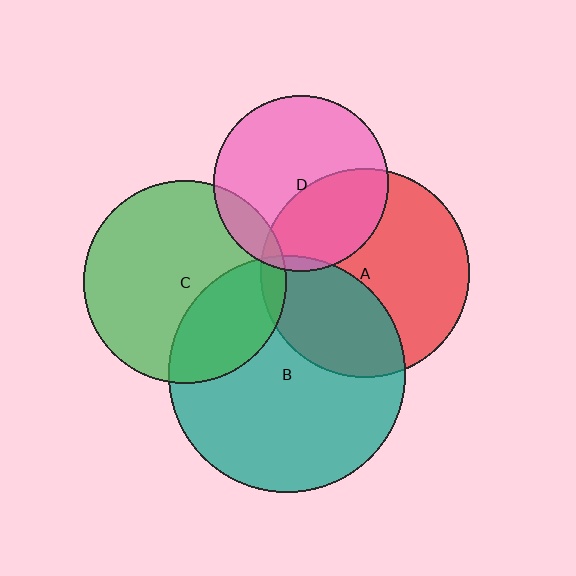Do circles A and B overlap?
Yes.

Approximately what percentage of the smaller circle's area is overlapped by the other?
Approximately 35%.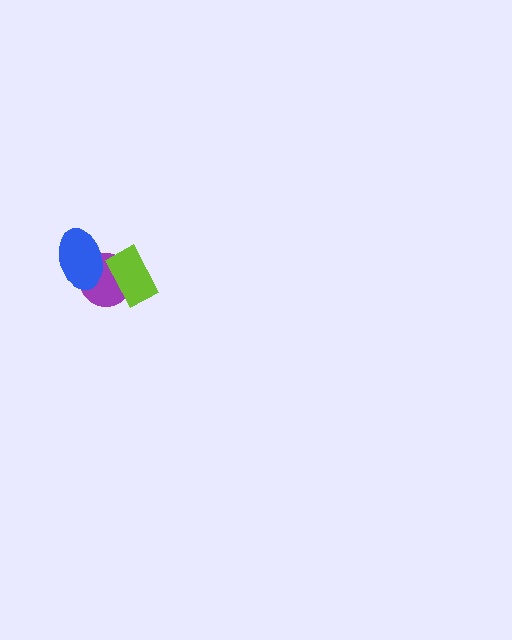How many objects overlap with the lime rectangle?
1 object overlaps with the lime rectangle.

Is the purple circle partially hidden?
Yes, it is partially covered by another shape.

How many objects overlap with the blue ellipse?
1 object overlaps with the blue ellipse.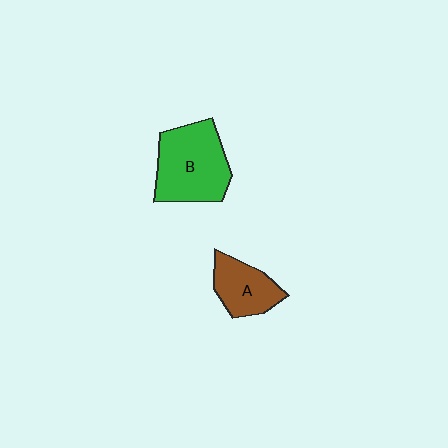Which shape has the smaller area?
Shape A (brown).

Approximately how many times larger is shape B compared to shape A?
Approximately 1.7 times.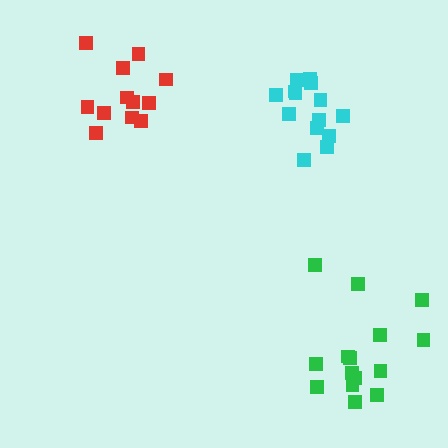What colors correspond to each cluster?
The clusters are colored: red, cyan, green.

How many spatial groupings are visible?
There are 3 spatial groupings.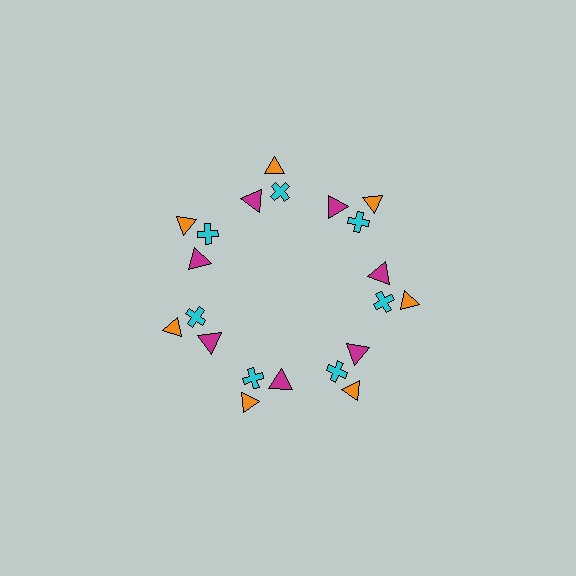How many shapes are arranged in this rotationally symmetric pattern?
There are 21 shapes, arranged in 7 groups of 3.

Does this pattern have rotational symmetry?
Yes, this pattern has 7-fold rotational symmetry. It looks the same after rotating 51 degrees around the center.